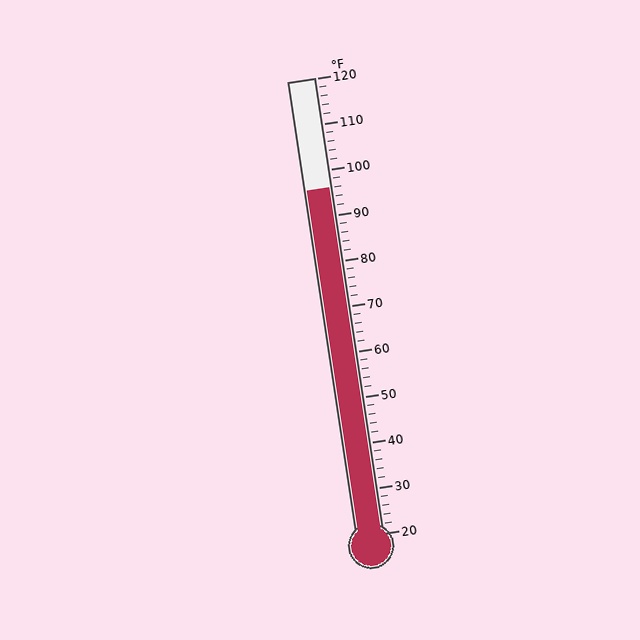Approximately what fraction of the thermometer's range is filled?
The thermometer is filled to approximately 75% of its range.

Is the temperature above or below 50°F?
The temperature is above 50°F.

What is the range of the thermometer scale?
The thermometer scale ranges from 20°F to 120°F.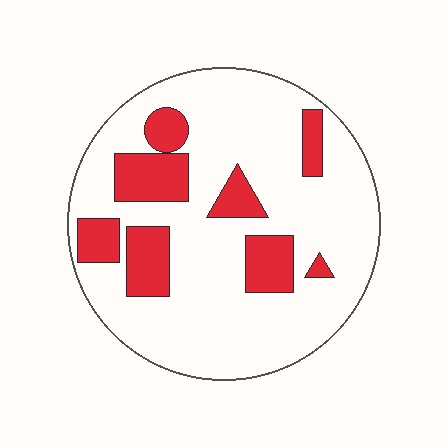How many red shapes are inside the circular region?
8.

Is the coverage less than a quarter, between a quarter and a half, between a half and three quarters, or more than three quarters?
Less than a quarter.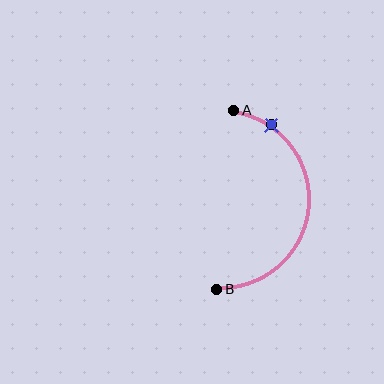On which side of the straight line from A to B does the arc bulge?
The arc bulges to the right of the straight line connecting A and B.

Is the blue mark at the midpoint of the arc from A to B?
No. The blue mark lies on the arc but is closer to endpoint A. The arc midpoint would be at the point on the curve equidistant along the arc from both A and B.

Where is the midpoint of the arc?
The arc midpoint is the point on the curve farthest from the straight line joining A and B. It sits to the right of that line.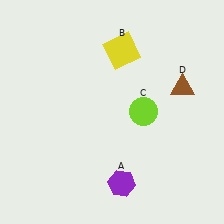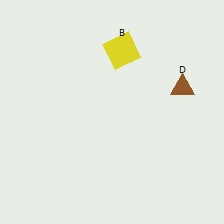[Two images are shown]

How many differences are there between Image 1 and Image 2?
There are 2 differences between the two images.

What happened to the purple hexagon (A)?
The purple hexagon (A) was removed in Image 2. It was in the bottom-right area of Image 1.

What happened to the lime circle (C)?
The lime circle (C) was removed in Image 2. It was in the top-right area of Image 1.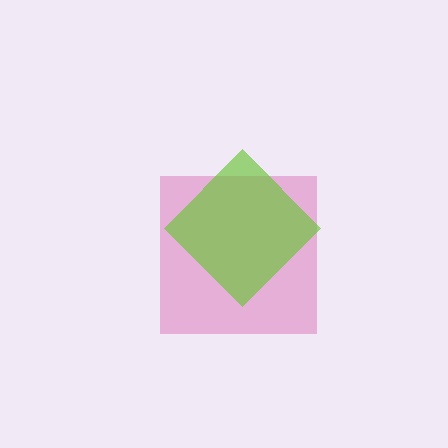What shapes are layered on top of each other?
The layered shapes are: a pink square, a lime diamond.